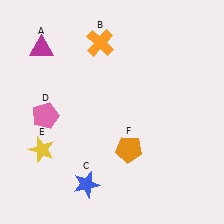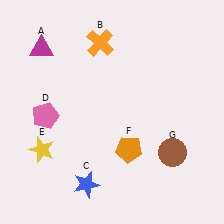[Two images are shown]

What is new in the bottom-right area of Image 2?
A brown circle (G) was added in the bottom-right area of Image 2.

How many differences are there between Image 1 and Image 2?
There is 1 difference between the two images.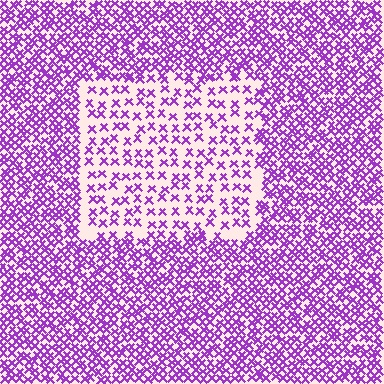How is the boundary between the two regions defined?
The boundary is defined by a change in element density (approximately 2.3x ratio). All elements are the same color, size, and shape.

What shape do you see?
I see a rectangle.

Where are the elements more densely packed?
The elements are more densely packed outside the rectangle boundary.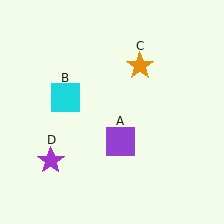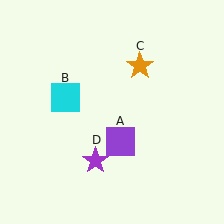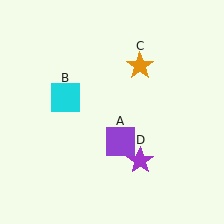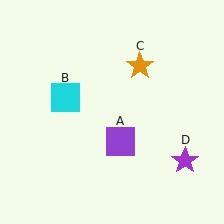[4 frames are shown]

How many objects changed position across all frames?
1 object changed position: purple star (object D).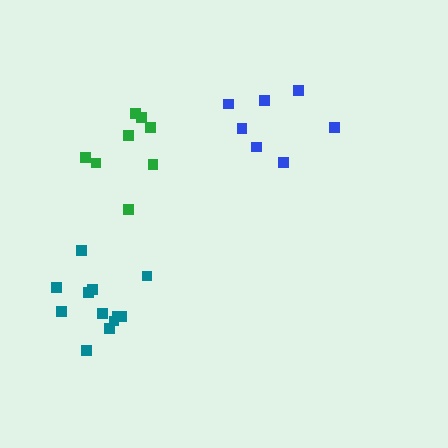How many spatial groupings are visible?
There are 3 spatial groupings.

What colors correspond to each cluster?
The clusters are colored: teal, blue, green.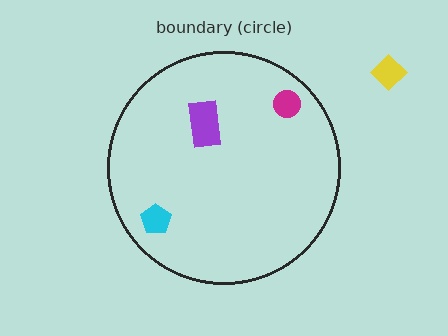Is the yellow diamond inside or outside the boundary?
Outside.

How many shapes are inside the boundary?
3 inside, 1 outside.